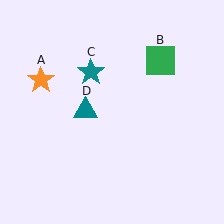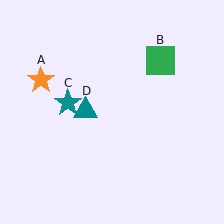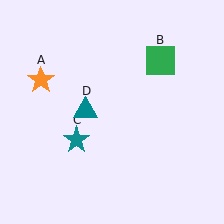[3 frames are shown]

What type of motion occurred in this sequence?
The teal star (object C) rotated counterclockwise around the center of the scene.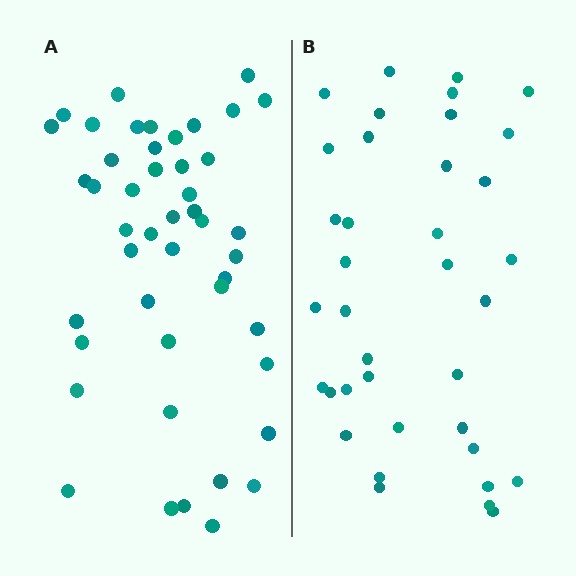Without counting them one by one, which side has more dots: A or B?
Region A (the left region) has more dots.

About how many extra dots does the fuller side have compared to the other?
Region A has roughly 8 or so more dots than region B.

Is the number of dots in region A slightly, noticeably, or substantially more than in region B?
Region A has only slightly more — the two regions are fairly close. The ratio is roughly 1.2 to 1.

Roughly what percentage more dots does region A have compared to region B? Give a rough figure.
About 25% more.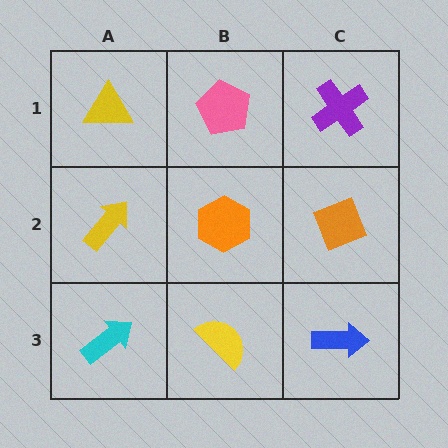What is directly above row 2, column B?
A pink pentagon.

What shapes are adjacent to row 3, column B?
An orange hexagon (row 2, column B), a cyan arrow (row 3, column A), a blue arrow (row 3, column C).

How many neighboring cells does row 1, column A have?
2.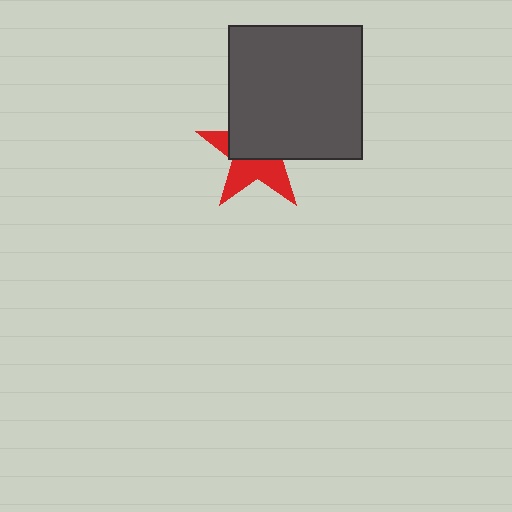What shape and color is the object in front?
The object in front is a dark gray square.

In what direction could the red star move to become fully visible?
The red star could move down. That would shift it out from behind the dark gray square entirely.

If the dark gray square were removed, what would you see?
You would see the complete red star.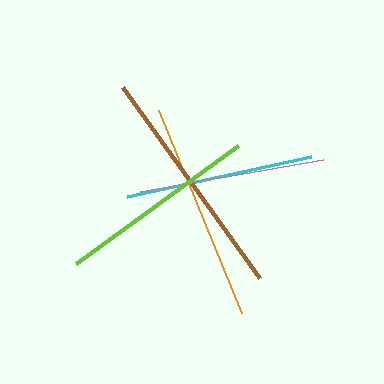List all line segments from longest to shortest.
From longest to shortest: brown, orange, lime, cyan, pink.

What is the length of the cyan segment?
The cyan segment is approximately 188 pixels long.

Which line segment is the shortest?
The pink line is the shortest at approximately 186 pixels.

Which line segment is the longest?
The brown line is the longest at approximately 235 pixels.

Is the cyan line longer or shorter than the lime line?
The lime line is longer than the cyan line.